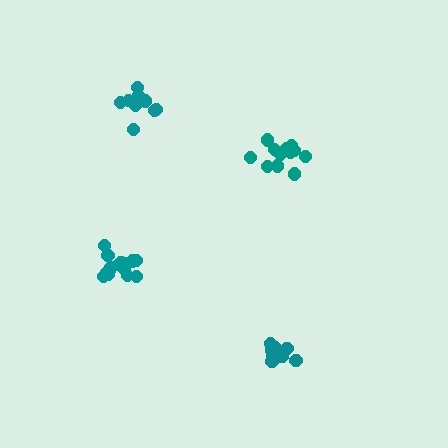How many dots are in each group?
Group 1: 13 dots, Group 2: 14 dots, Group 3: 9 dots, Group 4: 12 dots (48 total).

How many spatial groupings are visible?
There are 4 spatial groupings.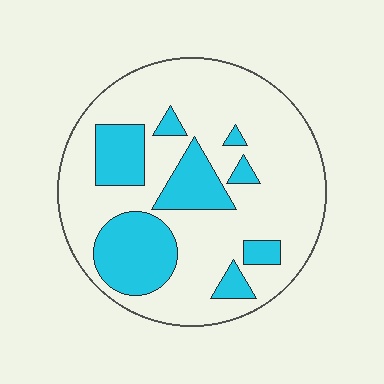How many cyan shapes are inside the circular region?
8.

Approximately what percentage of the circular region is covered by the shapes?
Approximately 25%.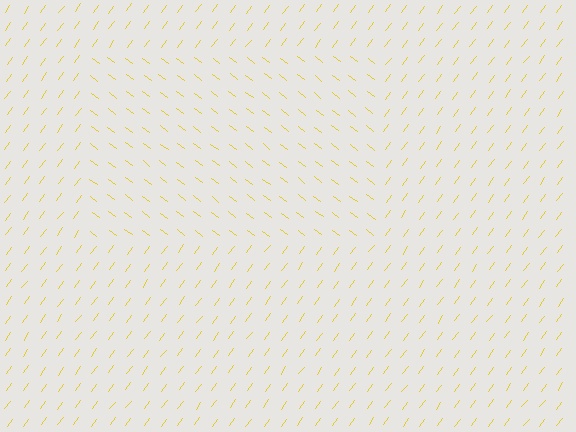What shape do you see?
I see a rectangle.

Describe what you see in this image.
The image is filled with small yellow line segments. A rectangle region in the image has lines oriented differently from the surrounding lines, creating a visible texture boundary.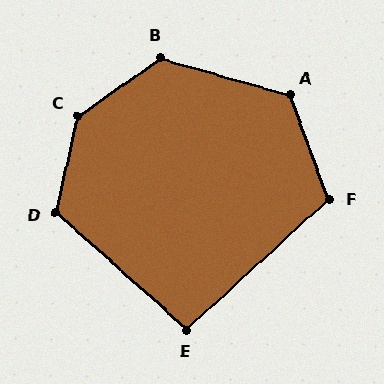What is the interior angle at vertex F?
Approximately 111 degrees (obtuse).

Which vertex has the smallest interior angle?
E, at approximately 96 degrees.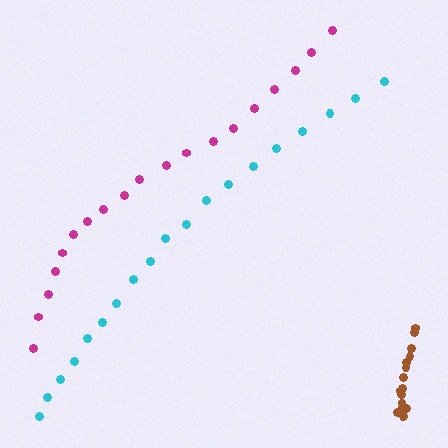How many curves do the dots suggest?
There are 3 distinct paths.